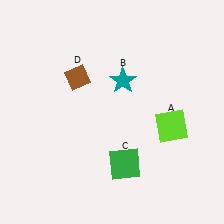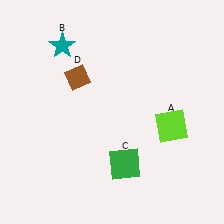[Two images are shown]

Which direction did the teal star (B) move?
The teal star (B) moved left.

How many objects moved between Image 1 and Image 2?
1 object moved between the two images.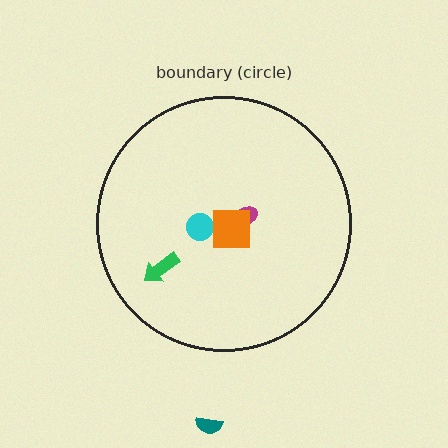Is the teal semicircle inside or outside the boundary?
Outside.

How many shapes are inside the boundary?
4 inside, 1 outside.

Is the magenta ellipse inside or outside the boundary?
Inside.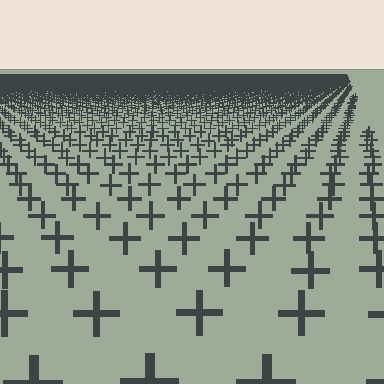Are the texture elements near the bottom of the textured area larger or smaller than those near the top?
Larger. Near the bottom, elements are closer to the viewer and appear at a bigger on-screen size.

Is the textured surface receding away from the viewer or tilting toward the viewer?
The surface is receding away from the viewer. Texture elements get smaller and denser toward the top.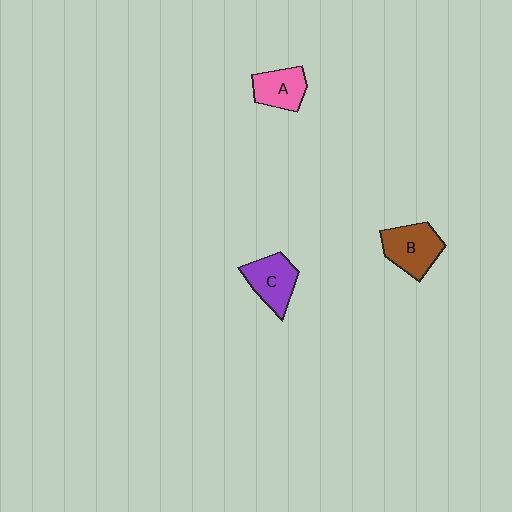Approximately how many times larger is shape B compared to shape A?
Approximately 1.3 times.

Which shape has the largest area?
Shape B (brown).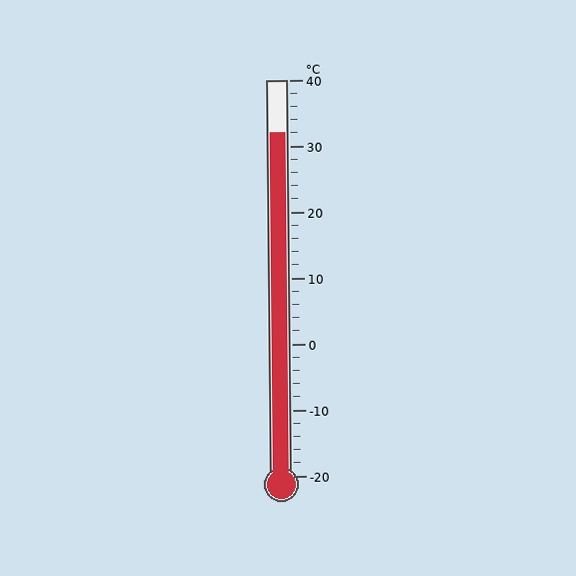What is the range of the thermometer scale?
The thermometer scale ranges from -20°C to 40°C.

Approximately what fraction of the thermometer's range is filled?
The thermometer is filled to approximately 85% of its range.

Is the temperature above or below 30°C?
The temperature is above 30°C.